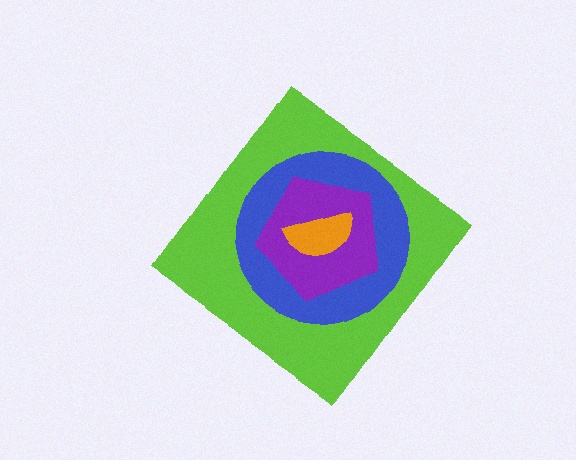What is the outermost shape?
The lime diamond.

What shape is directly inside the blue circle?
The purple pentagon.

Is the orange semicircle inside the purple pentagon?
Yes.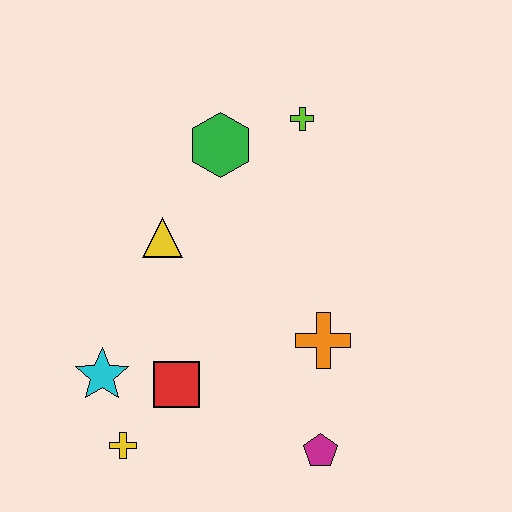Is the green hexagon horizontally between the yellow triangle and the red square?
No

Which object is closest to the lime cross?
The green hexagon is closest to the lime cross.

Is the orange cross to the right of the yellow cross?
Yes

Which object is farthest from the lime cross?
The yellow cross is farthest from the lime cross.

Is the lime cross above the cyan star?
Yes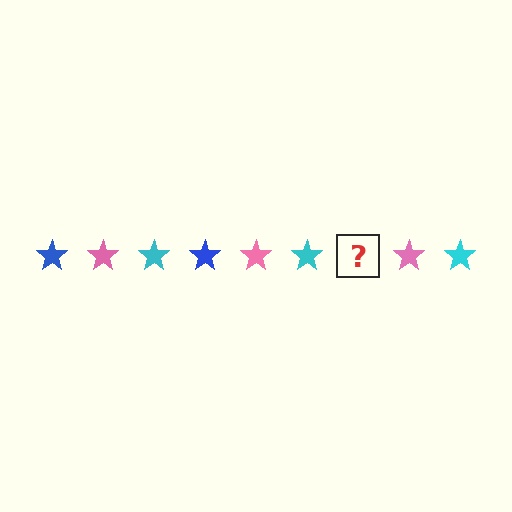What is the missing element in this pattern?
The missing element is a blue star.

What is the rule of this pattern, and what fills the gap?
The rule is that the pattern cycles through blue, pink, cyan stars. The gap should be filled with a blue star.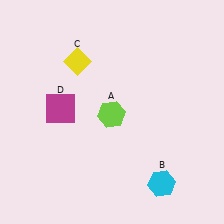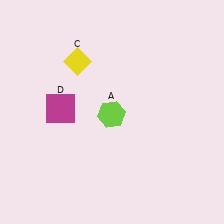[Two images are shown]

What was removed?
The cyan hexagon (B) was removed in Image 2.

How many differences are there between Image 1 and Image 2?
There is 1 difference between the two images.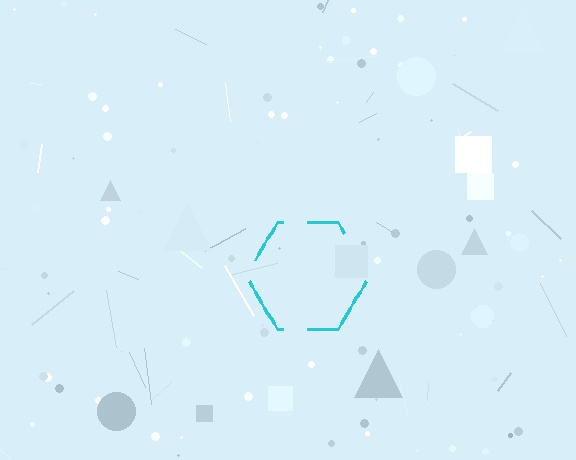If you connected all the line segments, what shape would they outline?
They would outline a hexagon.